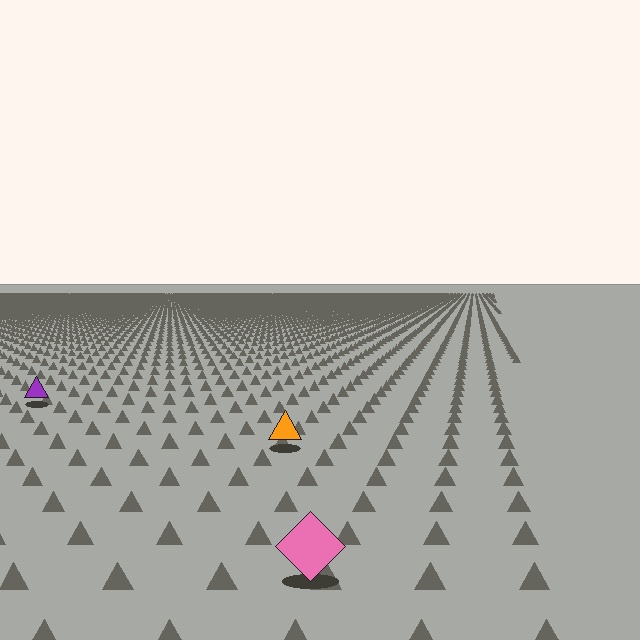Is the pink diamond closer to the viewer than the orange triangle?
Yes. The pink diamond is closer — you can tell from the texture gradient: the ground texture is coarser near it.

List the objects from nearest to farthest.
From nearest to farthest: the pink diamond, the orange triangle, the purple triangle.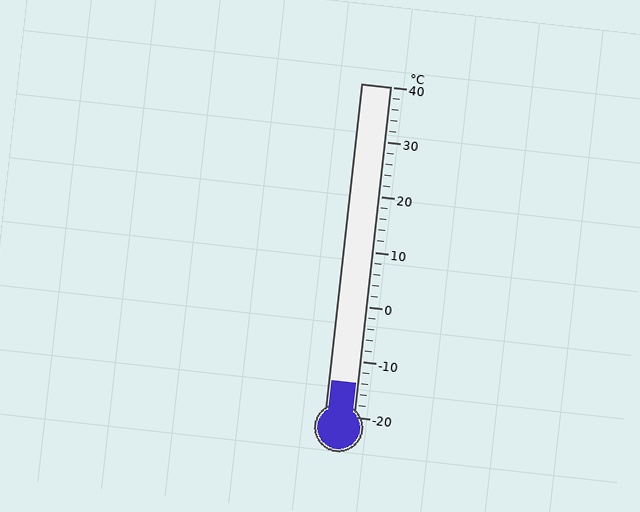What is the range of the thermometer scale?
The thermometer scale ranges from -20°C to 40°C.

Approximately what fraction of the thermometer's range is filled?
The thermometer is filled to approximately 10% of its range.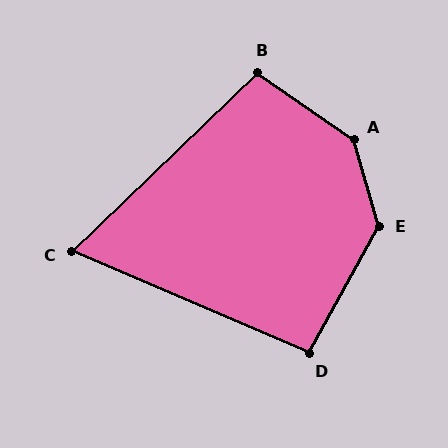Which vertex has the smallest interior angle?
C, at approximately 67 degrees.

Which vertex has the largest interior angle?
A, at approximately 141 degrees.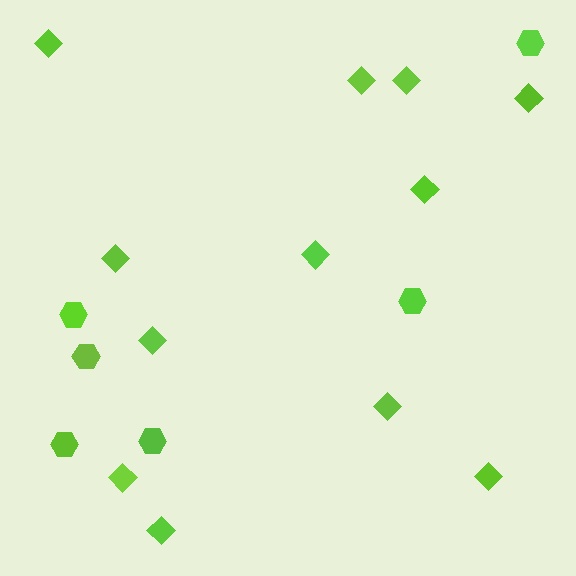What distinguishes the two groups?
There are 2 groups: one group of hexagons (6) and one group of diamonds (12).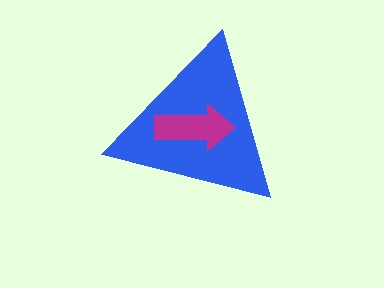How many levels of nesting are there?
2.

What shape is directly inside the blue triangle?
The magenta arrow.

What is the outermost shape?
The blue triangle.